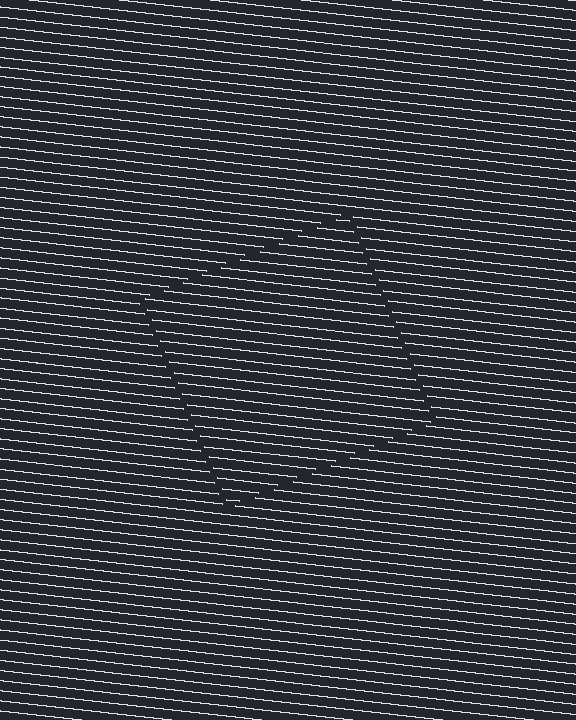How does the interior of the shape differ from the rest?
The interior of the shape contains the same grating, shifted by half a period — the contour is defined by the phase discontinuity where line-ends from the inner and outer gratings abut.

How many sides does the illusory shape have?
4 sides — the line-ends trace a square.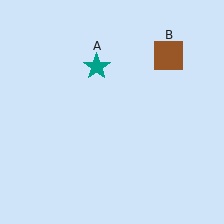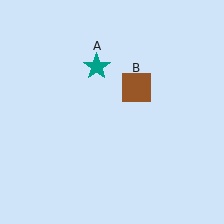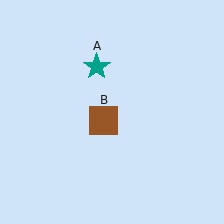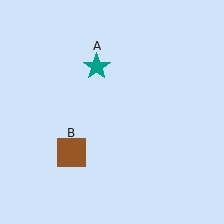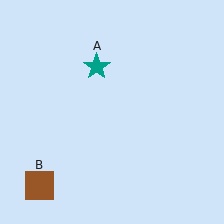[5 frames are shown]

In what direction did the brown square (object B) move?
The brown square (object B) moved down and to the left.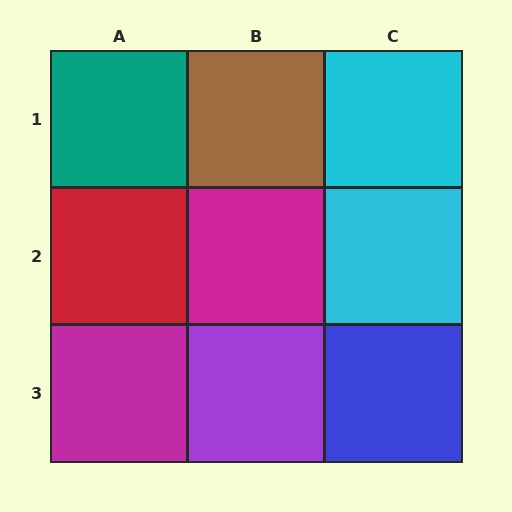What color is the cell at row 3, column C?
Blue.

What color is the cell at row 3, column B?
Purple.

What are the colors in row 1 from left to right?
Teal, brown, cyan.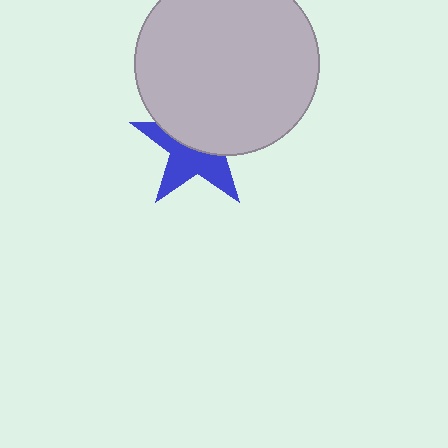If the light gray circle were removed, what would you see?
You would see the complete blue star.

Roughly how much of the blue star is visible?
About half of it is visible (roughly 48%).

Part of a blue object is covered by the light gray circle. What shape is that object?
It is a star.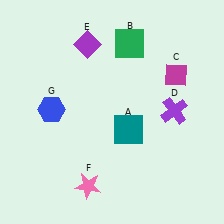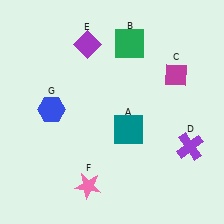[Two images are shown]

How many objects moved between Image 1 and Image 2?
1 object moved between the two images.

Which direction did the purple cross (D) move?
The purple cross (D) moved down.